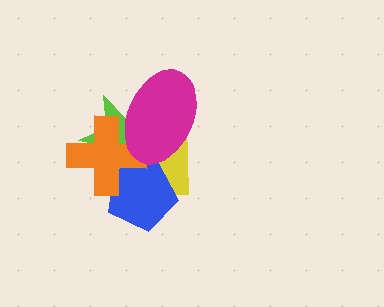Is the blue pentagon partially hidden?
Yes, it is partially covered by another shape.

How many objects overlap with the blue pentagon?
3 objects overlap with the blue pentagon.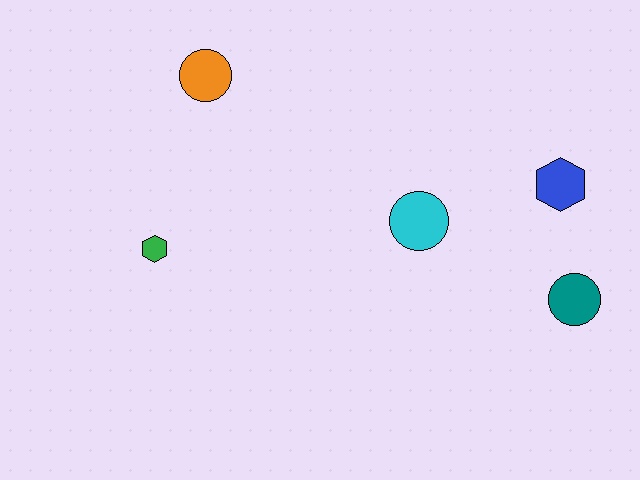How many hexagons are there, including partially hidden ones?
There are 2 hexagons.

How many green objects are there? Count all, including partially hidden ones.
There is 1 green object.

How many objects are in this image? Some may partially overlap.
There are 5 objects.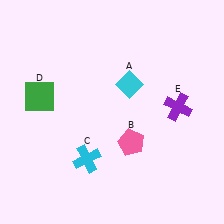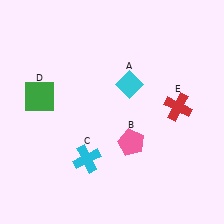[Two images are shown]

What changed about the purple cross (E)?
In Image 1, E is purple. In Image 2, it changed to red.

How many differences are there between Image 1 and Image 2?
There is 1 difference between the two images.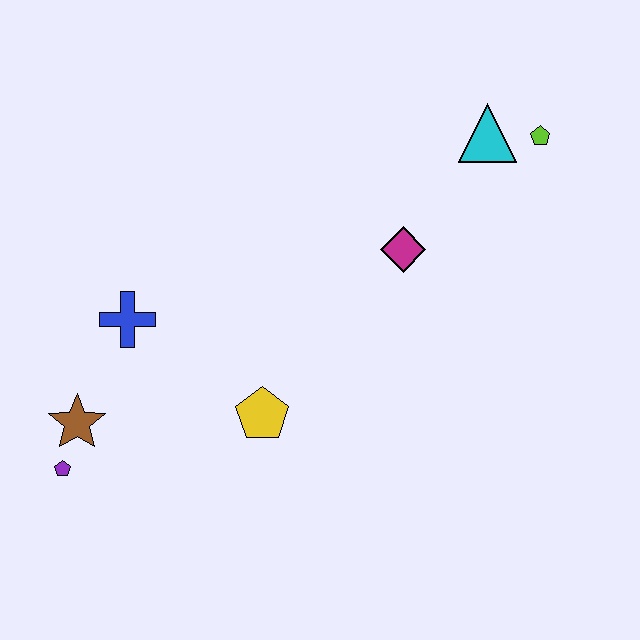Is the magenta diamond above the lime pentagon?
No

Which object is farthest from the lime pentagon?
The purple pentagon is farthest from the lime pentagon.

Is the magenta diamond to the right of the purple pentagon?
Yes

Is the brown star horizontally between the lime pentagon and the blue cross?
No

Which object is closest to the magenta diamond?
The cyan triangle is closest to the magenta diamond.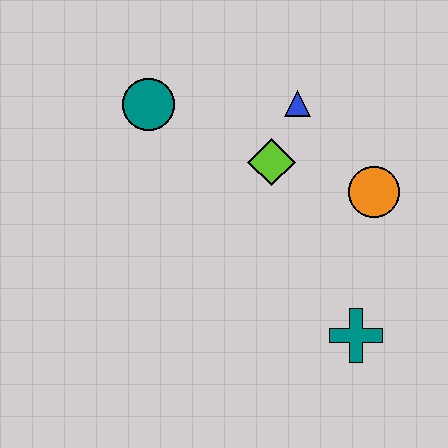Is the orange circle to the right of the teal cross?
Yes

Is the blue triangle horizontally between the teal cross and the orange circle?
No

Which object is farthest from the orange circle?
The teal circle is farthest from the orange circle.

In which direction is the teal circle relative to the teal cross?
The teal circle is above the teal cross.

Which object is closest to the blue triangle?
The lime diamond is closest to the blue triangle.